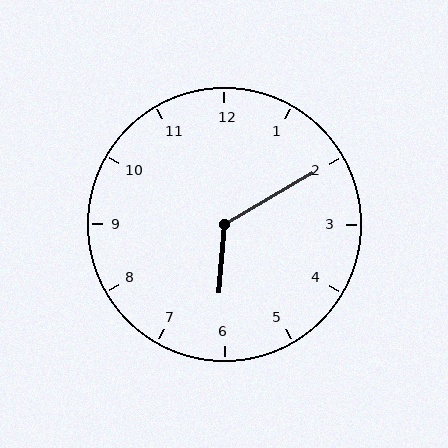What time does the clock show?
6:10.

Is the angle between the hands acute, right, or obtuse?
It is obtuse.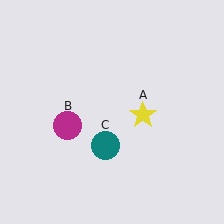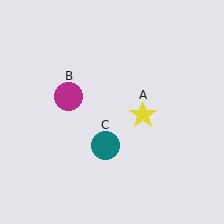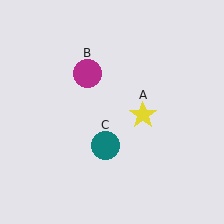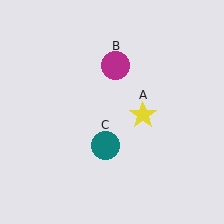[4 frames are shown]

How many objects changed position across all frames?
1 object changed position: magenta circle (object B).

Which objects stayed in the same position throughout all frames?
Yellow star (object A) and teal circle (object C) remained stationary.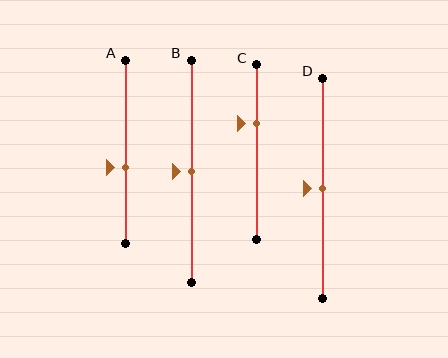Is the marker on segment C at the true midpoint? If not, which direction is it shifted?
No, the marker on segment C is shifted upward by about 17% of the segment length.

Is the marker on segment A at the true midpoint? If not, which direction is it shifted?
No, the marker on segment A is shifted downward by about 9% of the segment length.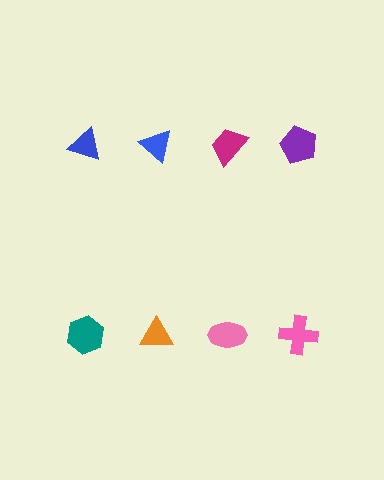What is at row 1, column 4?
A purple pentagon.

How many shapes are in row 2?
4 shapes.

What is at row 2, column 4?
A pink cross.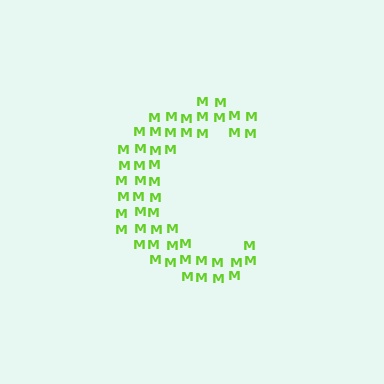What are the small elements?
The small elements are letter M's.